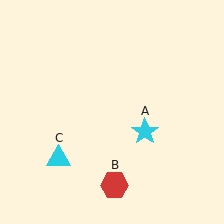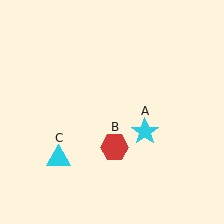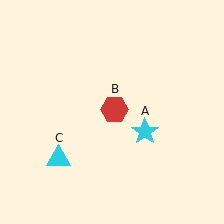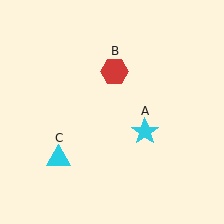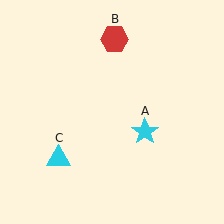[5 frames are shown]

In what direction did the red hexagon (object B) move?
The red hexagon (object B) moved up.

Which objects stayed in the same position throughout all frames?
Cyan star (object A) and cyan triangle (object C) remained stationary.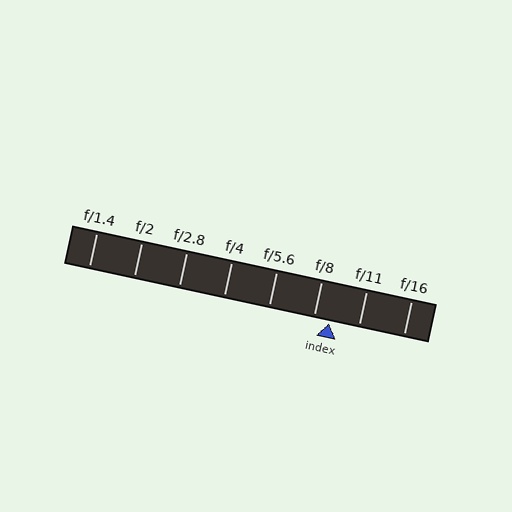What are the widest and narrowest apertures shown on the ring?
The widest aperture shown is f/1.4 and the narrowest is f/16.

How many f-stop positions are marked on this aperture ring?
There are 8 f-stop positions marked.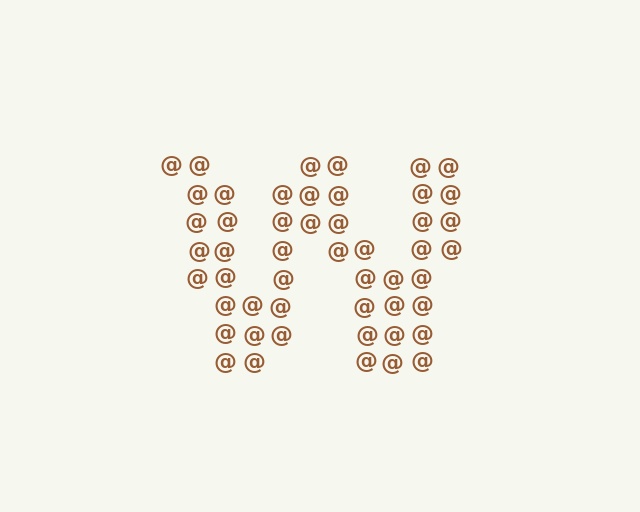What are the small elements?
The small elements are at signs.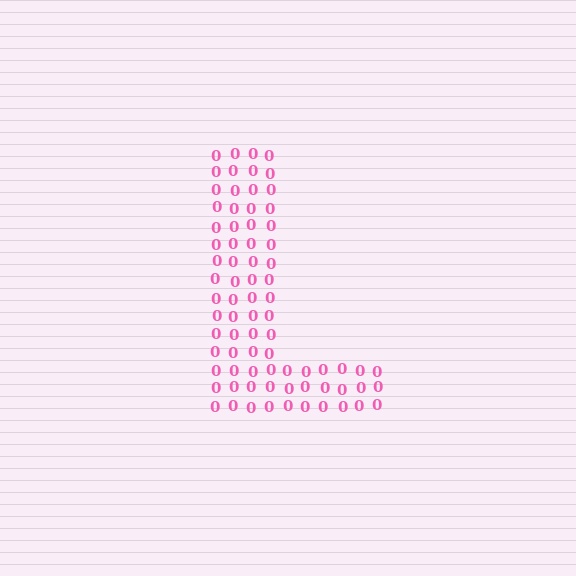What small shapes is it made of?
It is made of small digit 0's.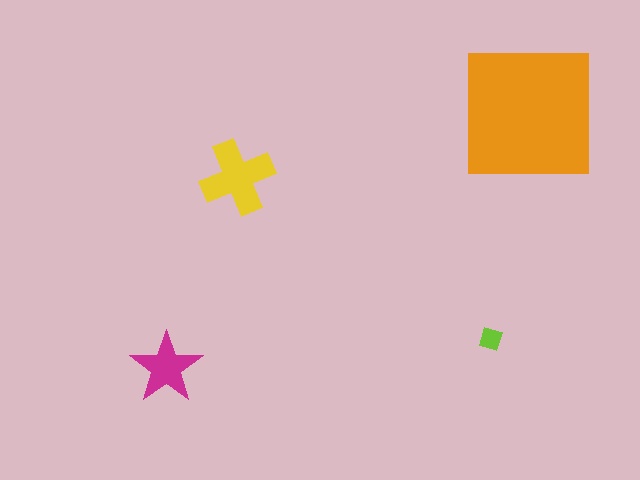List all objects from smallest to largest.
The lime diamond, the magenta star, the yellow cross, the orange square.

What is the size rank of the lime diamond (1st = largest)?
4th.